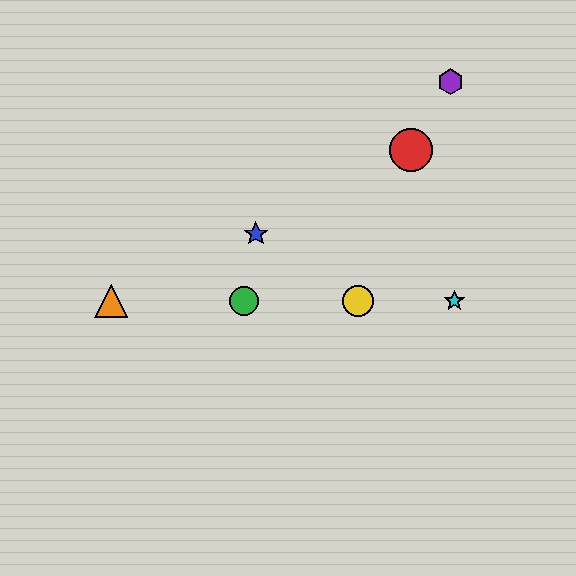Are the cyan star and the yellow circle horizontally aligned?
Yes, both are at y≈301.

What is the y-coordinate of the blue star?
The blue star is at y≈234.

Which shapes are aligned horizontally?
The green circle, the yellow circle, the orange triangle, the cyan star are aligned horizontally.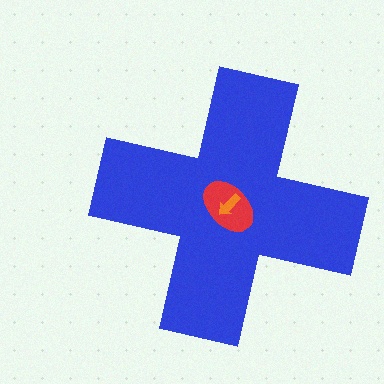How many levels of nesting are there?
3.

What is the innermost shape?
The orange arrow.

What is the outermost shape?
The blue cross.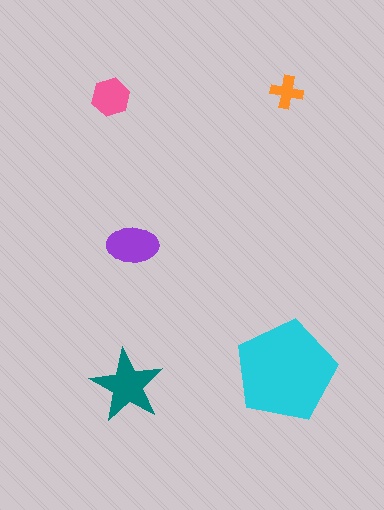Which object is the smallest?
The orange cross.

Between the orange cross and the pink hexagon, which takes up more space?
The pink hexagon.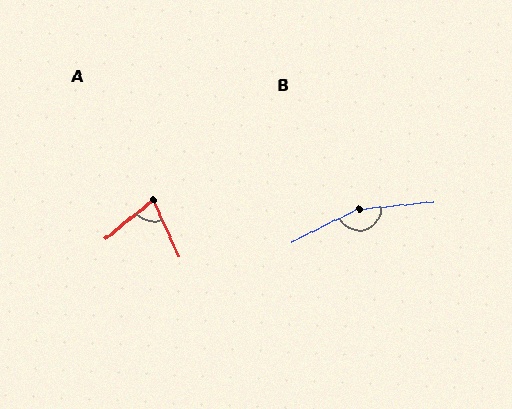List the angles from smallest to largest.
A (75°), B (159°).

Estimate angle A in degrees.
Approximately 75 degrees.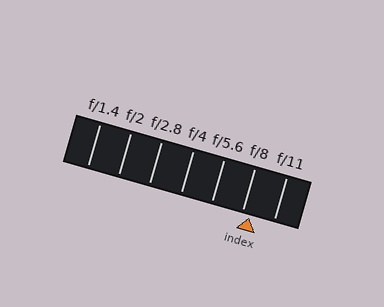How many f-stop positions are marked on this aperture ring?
There are 7 f-stop positions marked.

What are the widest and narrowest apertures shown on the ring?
The widest aperture shown is f/1.4 and the narrowest is f/11.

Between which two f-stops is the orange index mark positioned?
The index mark is between f/8 and f/11.